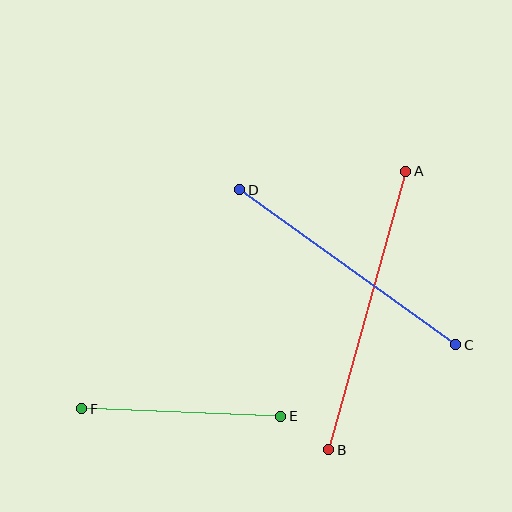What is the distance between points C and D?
The distance is approximately 266 pixels.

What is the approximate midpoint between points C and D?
The midpoint is at approximately (348, 267) pixels.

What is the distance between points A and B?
The distance is approximately 289 pixels.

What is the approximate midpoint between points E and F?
The midpoint is at approximately (181, 412) pixels.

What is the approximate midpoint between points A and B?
The midpoint is at approximately (367, 310) pixels.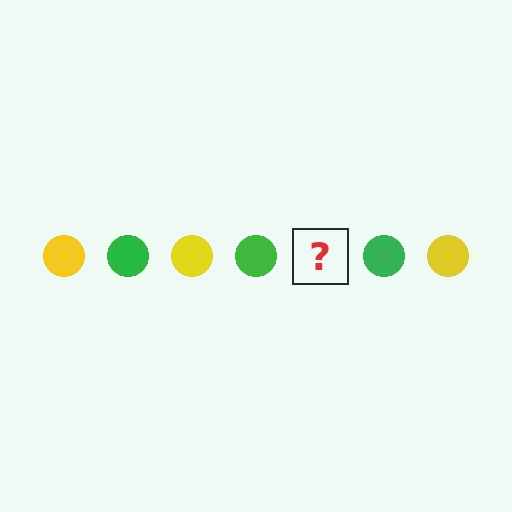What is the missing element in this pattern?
The missing element is a yellow circle.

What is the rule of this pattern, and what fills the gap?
The rule is that the pattern cycles through yellow, green circles. The gap should be filled with a yellow circle.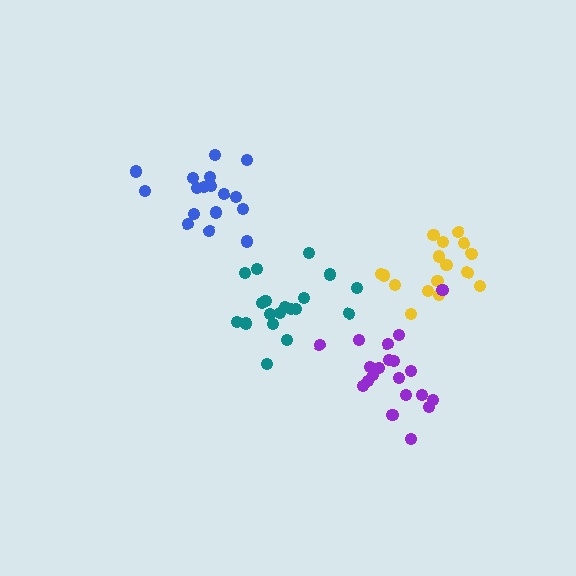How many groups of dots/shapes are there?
There are 4 groups.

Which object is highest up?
The blue cluster is topmost.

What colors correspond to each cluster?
The clusters are colored: yellow, teal, purple, blue.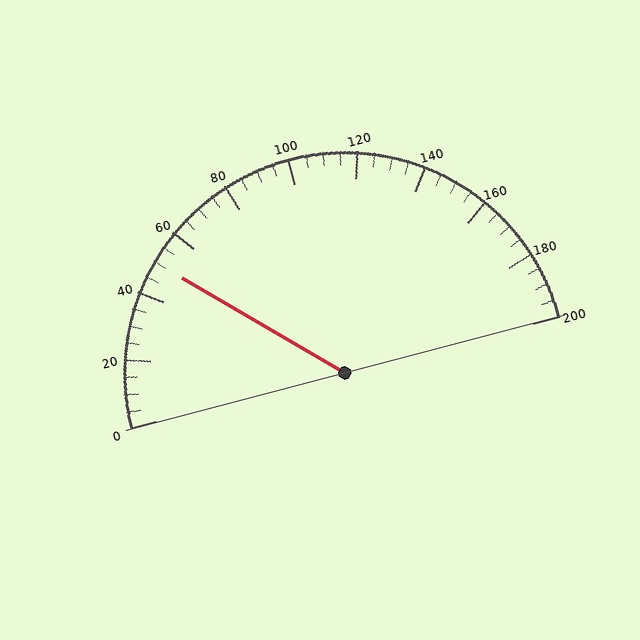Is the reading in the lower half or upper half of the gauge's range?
The reading is in the lower half of the range (0 to 200).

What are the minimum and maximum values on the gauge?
The gauge ranges from 0 to 200.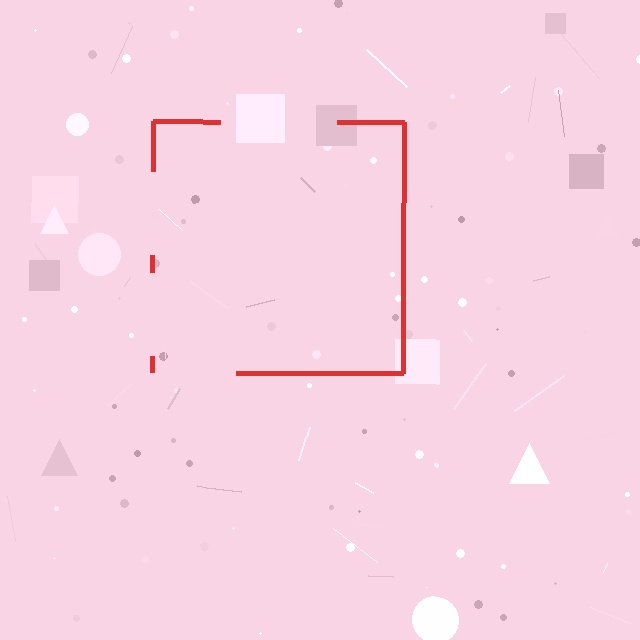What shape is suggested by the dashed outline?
The dashed outline suggests a square.